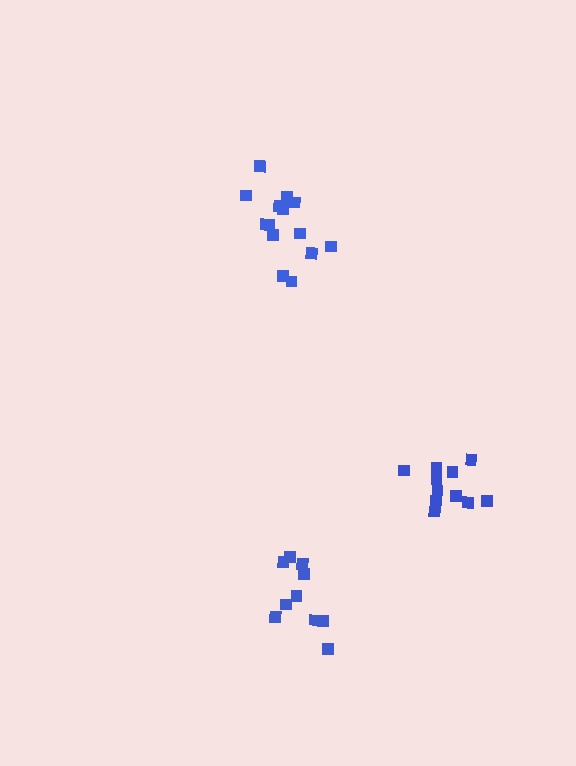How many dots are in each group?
Group 1: 11 dots, Group 2: 10 dots, Group 3: 15 dots (36 total).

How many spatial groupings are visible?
There are 3 spatial groupings.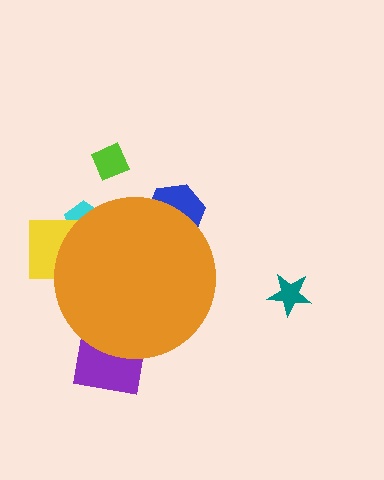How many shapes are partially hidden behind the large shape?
4 shapes are partially hidden.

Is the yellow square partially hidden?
Yes, the yellow square is partially hidden behind the orange circle.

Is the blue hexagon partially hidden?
Yes, the blue hexagon is partially hidden behind the orange circle.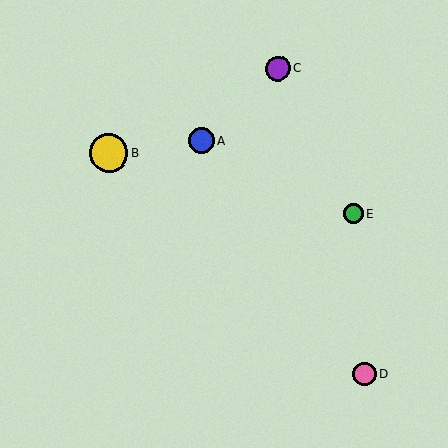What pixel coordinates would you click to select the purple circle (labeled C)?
Click at (277, 68) to select the purple circle C.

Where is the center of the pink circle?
The center of the pink circle is at (365, 374).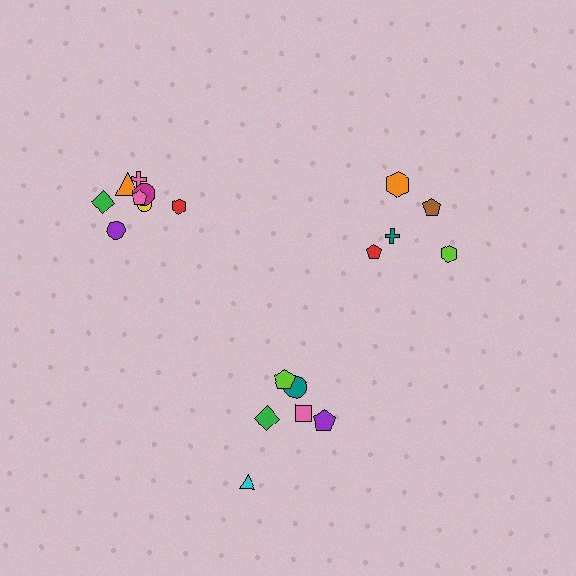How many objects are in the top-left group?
There are 8 objects.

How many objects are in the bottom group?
There are 6 objects.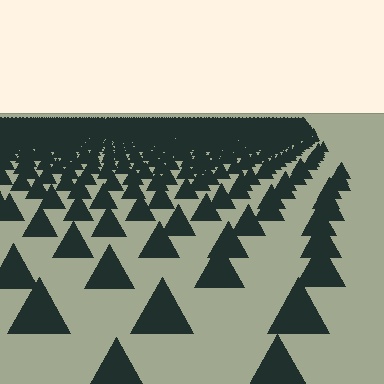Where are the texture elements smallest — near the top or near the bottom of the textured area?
Near the top.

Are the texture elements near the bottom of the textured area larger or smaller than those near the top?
Larger. Near the bottom, elements are closer to the viewer and appear at a bigger on-screen size.